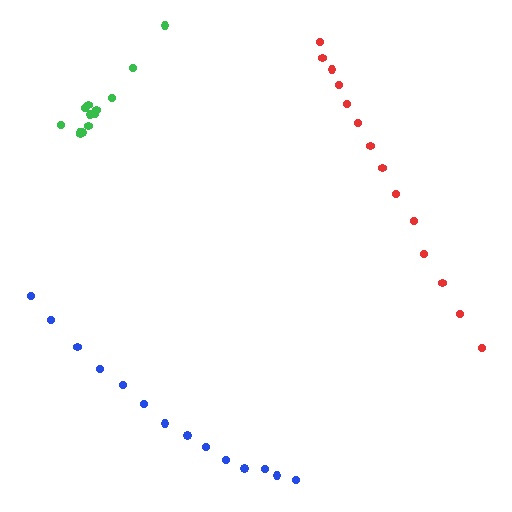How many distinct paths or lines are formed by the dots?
There are 3 distinct paths.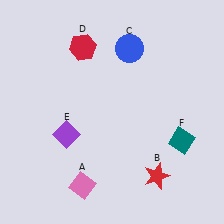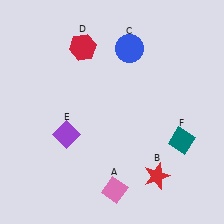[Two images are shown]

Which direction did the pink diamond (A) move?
The pink diamond (A) moved right.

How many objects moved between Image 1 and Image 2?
1 object moved between the two images.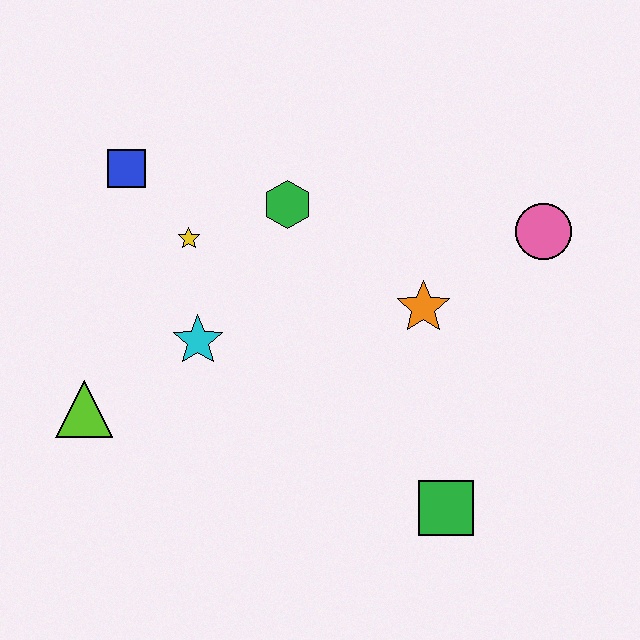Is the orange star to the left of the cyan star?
No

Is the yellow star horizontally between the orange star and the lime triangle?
Yes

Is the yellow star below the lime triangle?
No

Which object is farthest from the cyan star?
The pink circle is farthest from the cyan star.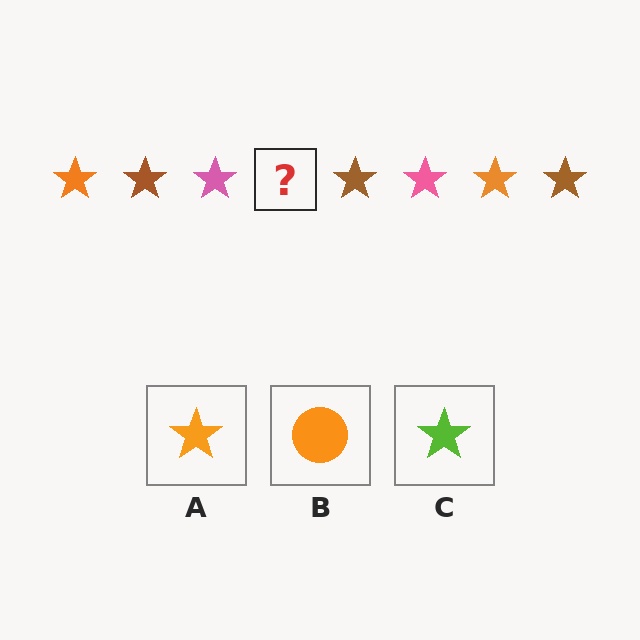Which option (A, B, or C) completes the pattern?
A.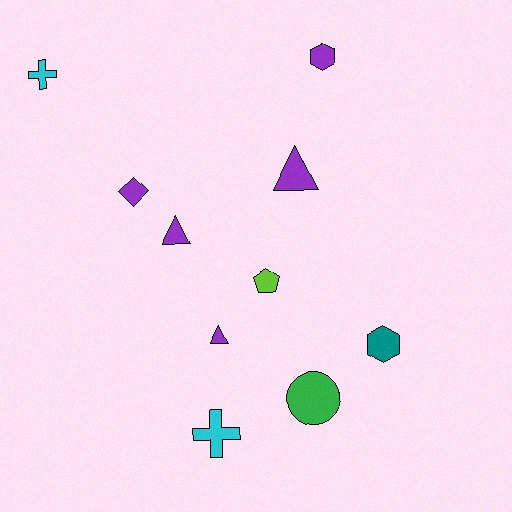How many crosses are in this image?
There are 2 crosses.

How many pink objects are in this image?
There are no pink objects.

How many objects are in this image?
There are 10 objects.